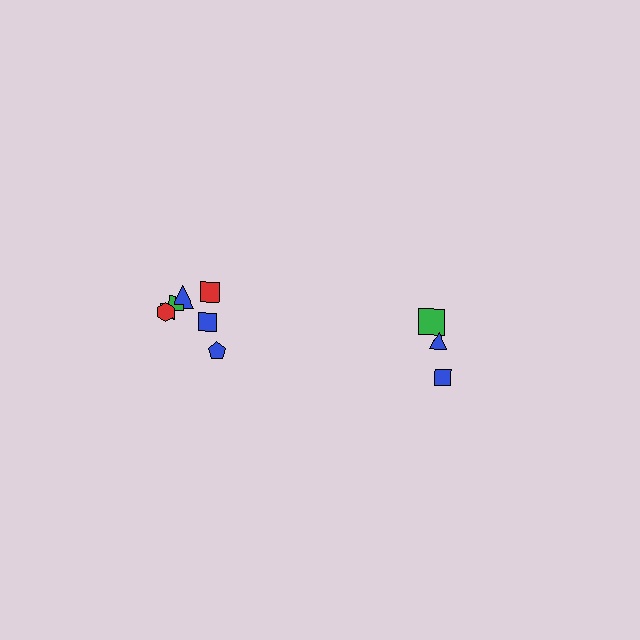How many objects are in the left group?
There are 6 objects.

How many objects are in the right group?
There are 3 objects.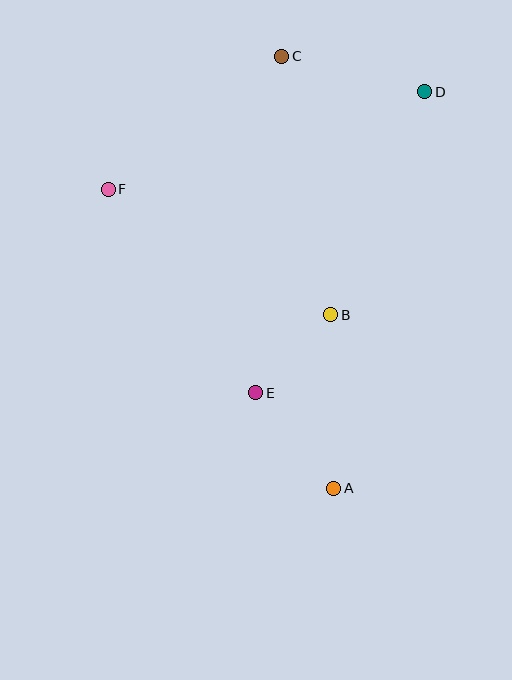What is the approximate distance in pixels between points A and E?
The distance between A and E is approximately 123 pixels.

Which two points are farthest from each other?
Points A and C are farthest from each other.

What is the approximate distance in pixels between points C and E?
The distance between C and E is approximately 338 pixels.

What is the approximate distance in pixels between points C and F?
The distance between C and F is approximately 219 pixels.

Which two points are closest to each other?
Points B and E are closest to each other.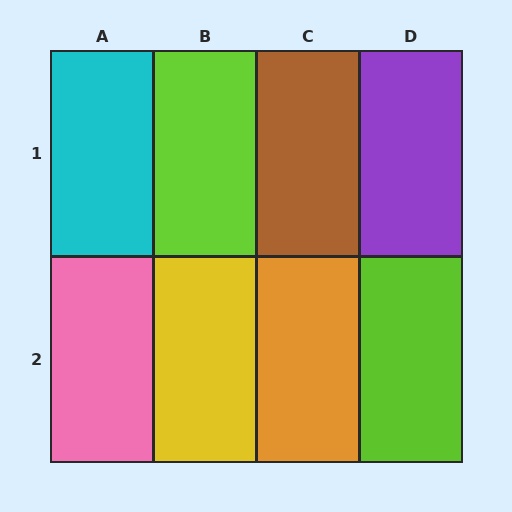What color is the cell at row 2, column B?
Yellow.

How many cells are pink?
1 cell is pink.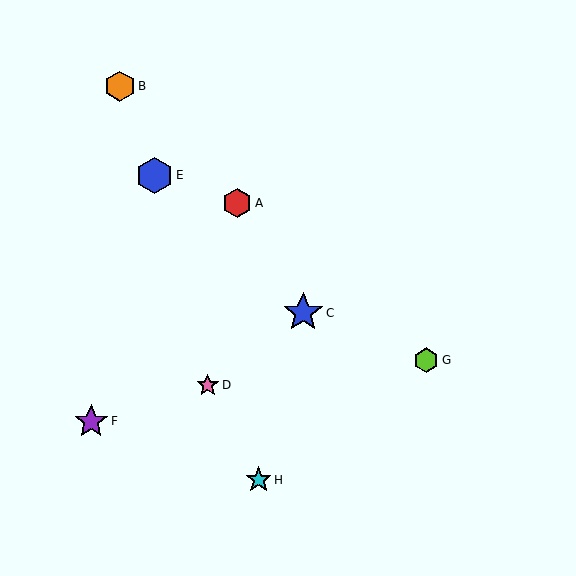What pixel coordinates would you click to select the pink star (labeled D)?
Click at (208, 385) to select the pink star D.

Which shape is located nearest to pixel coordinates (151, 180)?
The blue hexagon (labeled E) at (155, 175) is nearest to that location.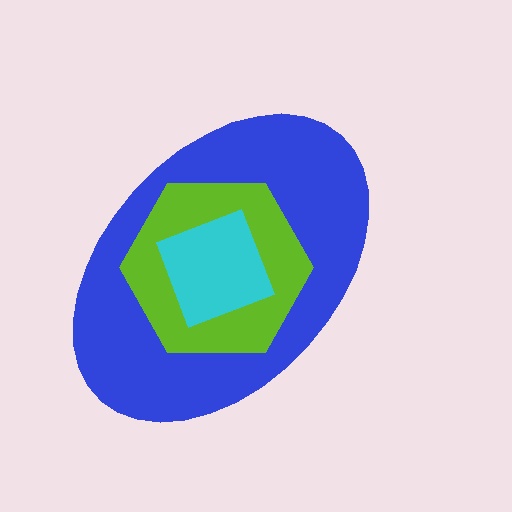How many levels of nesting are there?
3.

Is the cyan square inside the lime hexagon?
Yes.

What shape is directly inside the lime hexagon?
The cyan square.